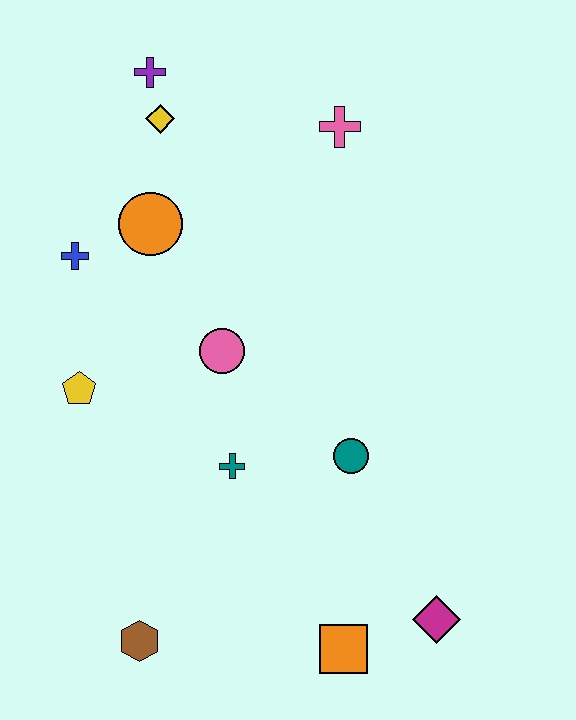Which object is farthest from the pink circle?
The magenta diamond is farthest from the pink circle.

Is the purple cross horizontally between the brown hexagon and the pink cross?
Yes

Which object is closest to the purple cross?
The yellow diamond is closest to the purple cross.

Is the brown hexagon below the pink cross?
Yes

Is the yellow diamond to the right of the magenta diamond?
No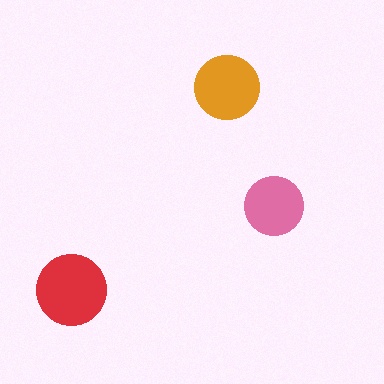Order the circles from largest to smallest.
the red one, the orange one, the pink one.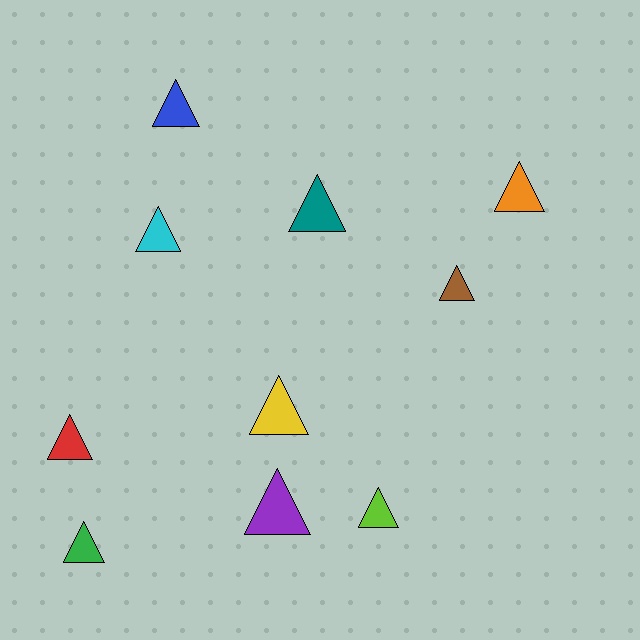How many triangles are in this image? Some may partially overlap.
There are 10 triangles.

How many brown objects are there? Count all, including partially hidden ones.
There is 1 brown object.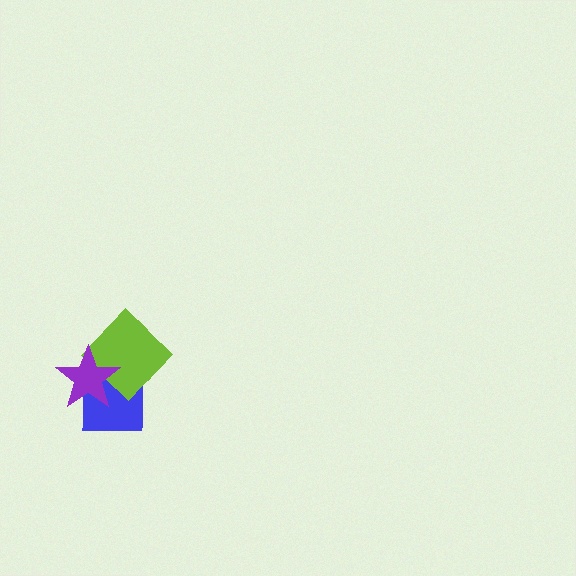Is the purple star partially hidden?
No, no other shape covers it.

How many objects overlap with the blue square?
2 objects overlap with the blue square.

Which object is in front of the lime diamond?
The purple star is in front of the lime diamond.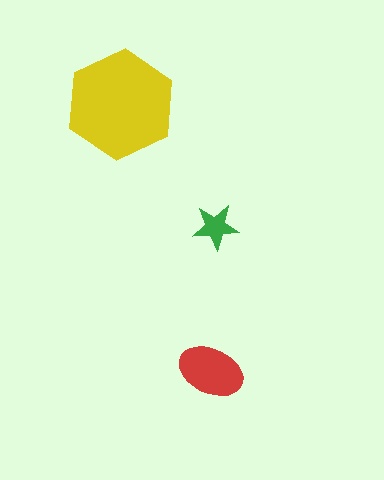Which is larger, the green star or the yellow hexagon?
The yellow hexagon.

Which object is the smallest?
The green star.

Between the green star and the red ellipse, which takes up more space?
The red ellipse.